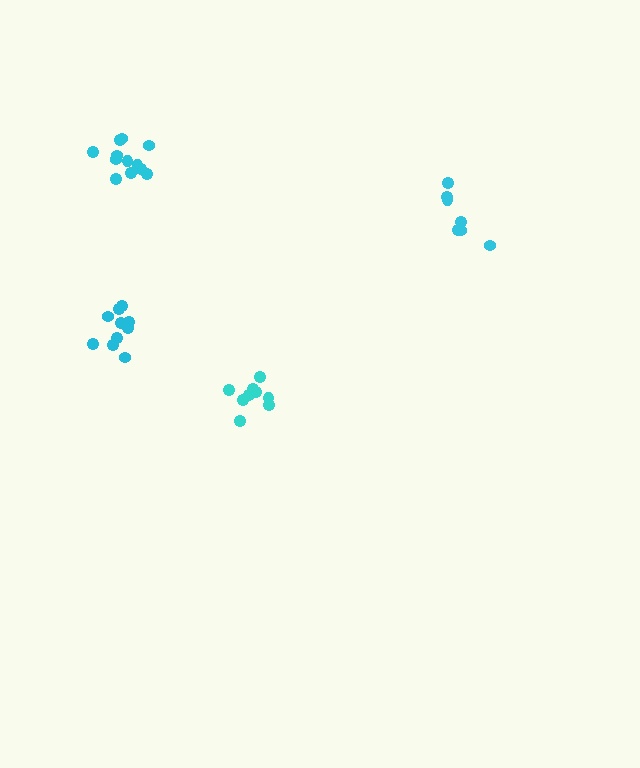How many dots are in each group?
Group 1: 9 dots, Group 2: 11 dots, Group 3: 7 dots, Group 4: 12 dots (39 total).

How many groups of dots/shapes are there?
There are 4 groups.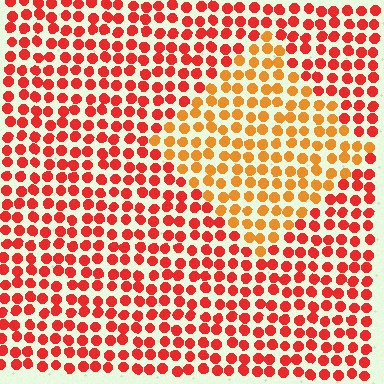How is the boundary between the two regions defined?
The boundary is defined purely by a slight shift in hue (about 33 degrees). Spacing, size, and orientation are identical on both sides.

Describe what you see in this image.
The image is filled with small red elements in a uniform arrangement. A diamond-shaped region is visible where the elements are tinted to a slightly different hue, forming a subtle color boundary.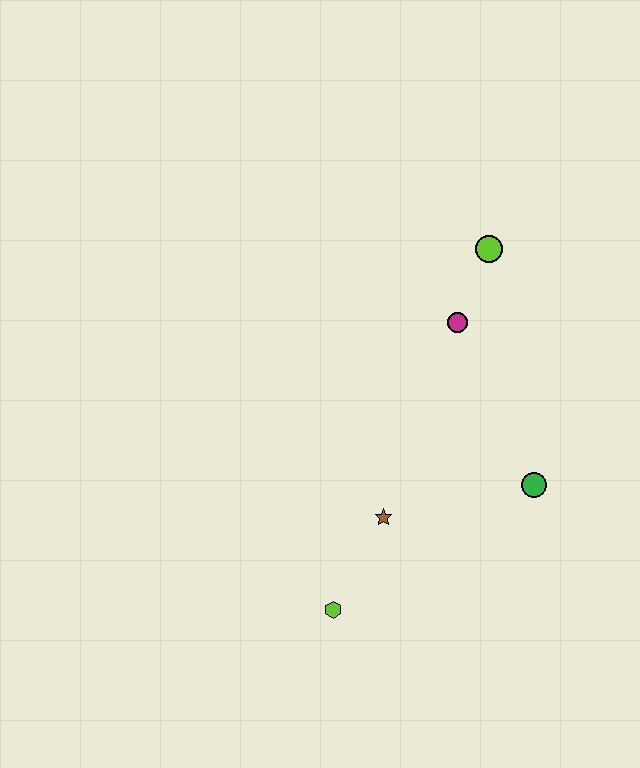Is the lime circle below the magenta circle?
No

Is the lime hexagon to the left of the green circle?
Yes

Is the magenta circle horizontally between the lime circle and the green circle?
No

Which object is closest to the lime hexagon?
The brown star is closest to the lime hexagon.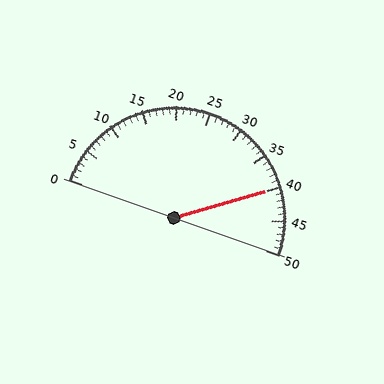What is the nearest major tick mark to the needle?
The nearest major tick mark is 40.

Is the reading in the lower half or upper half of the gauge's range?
The reading is in the upper half of the range (0 to 50).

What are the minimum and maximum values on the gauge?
The gauge ranges from 0 to 50.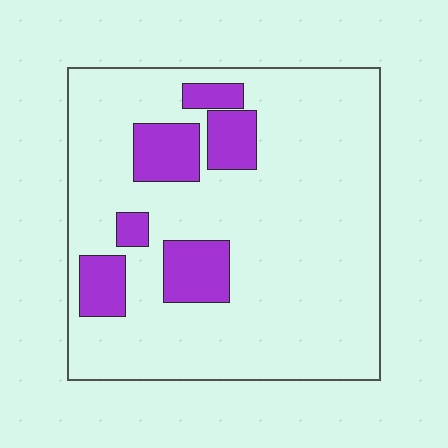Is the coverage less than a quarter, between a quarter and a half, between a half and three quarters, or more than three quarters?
Less than a quarter.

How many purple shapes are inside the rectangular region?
6.